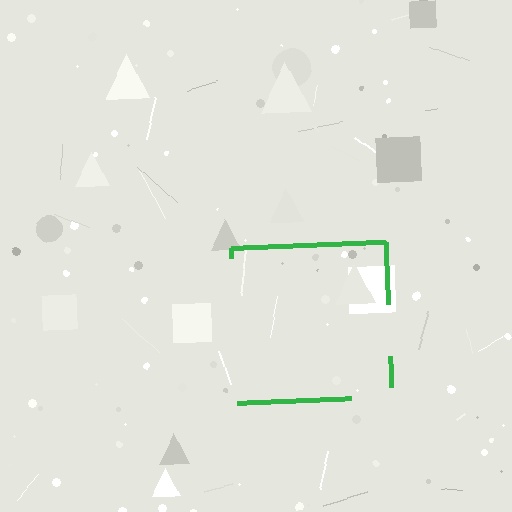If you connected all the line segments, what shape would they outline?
They would outline a square.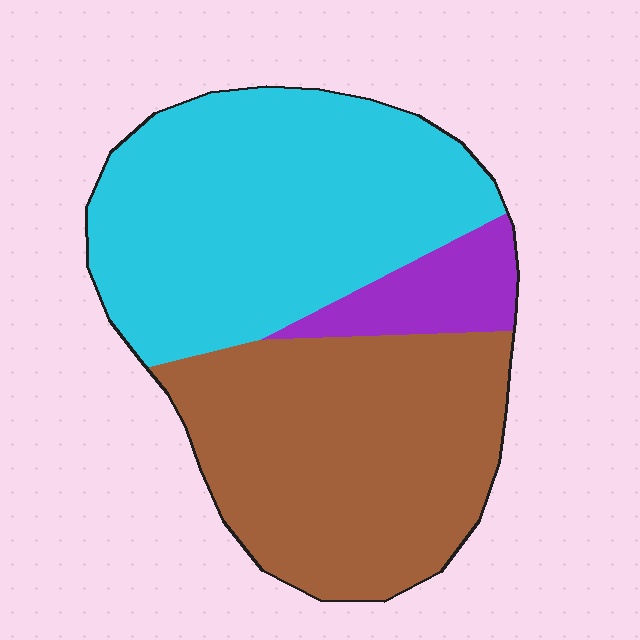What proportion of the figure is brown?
Brown takes up between a quarter and a half of the figure.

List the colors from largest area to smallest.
From largest to smallest: cyan, brown, purple.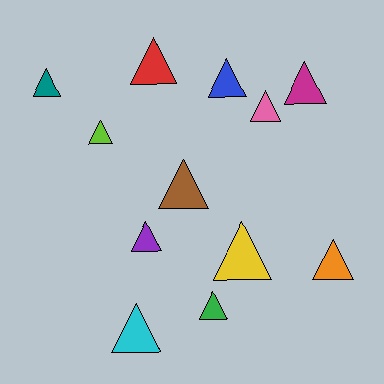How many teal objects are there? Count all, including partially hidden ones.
There is 1 teal object.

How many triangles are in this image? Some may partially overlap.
There are 12 triangles.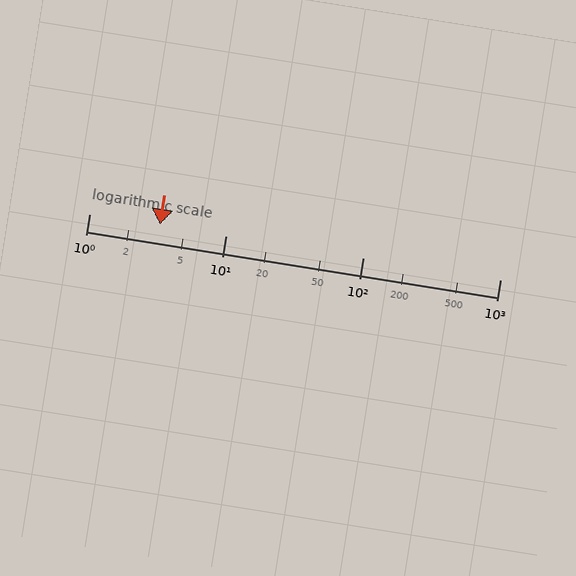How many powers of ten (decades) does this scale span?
The scale spans 3 decades, from 1 to 1000.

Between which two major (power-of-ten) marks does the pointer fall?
The pointer is between 1 and 10.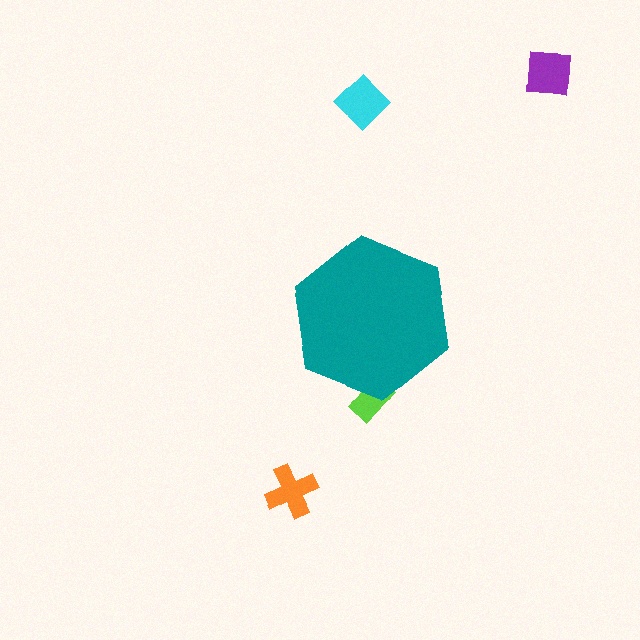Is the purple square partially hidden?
No, the purple square is fully visible.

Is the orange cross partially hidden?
No, the orange cross is fully visible.